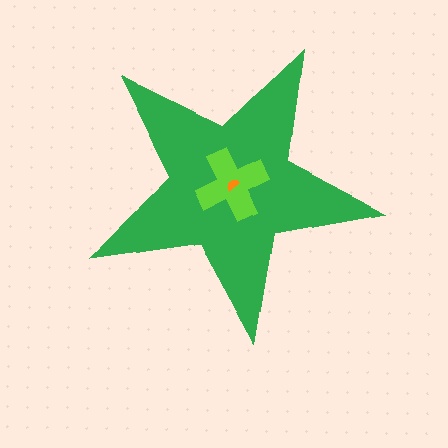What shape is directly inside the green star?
The lime cross.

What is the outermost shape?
The green star.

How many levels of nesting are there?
3.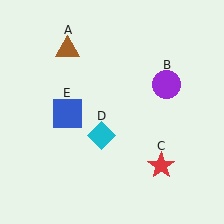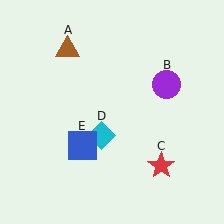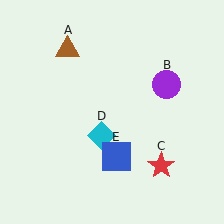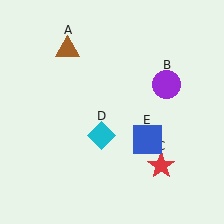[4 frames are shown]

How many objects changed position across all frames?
1 object changed position: blue square (object E).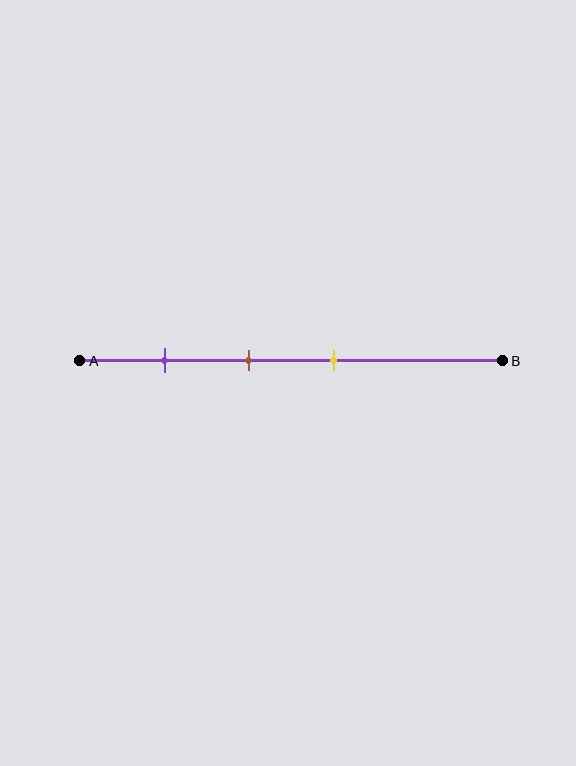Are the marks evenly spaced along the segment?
Yes, the marks are approximately evenly spaced.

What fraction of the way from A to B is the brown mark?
The brown mark is approximately 40% (0.4) of the way from A to B.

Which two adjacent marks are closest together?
The brown and yellow marks are the closest adjacent pair.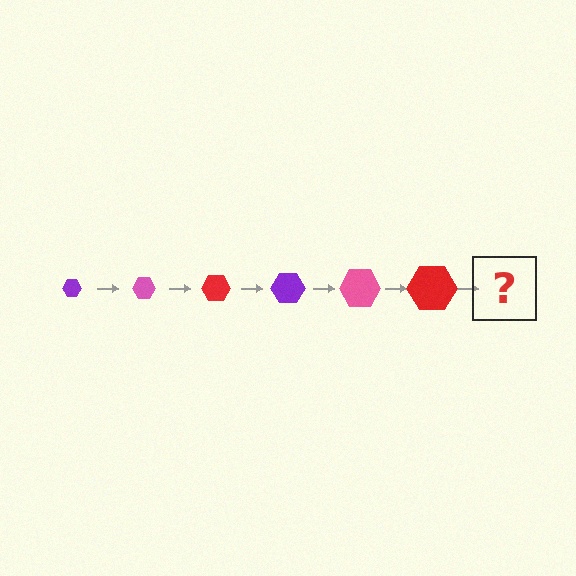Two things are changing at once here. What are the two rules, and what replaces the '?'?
The two rules are that the hexagon grows larger each step and the color cycles through purple, pink, and red. The '?' should be a purple hexagon, larger than the previous one.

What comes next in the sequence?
The next element should be a purple hexagon, larger than the previous one.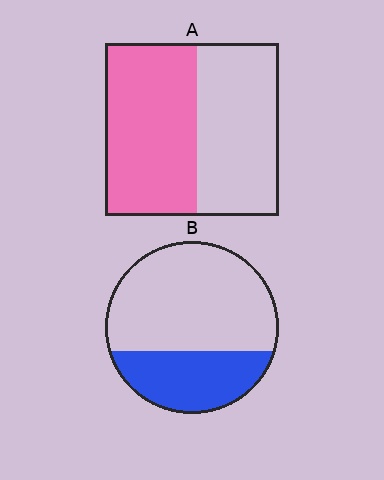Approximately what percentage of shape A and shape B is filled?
A is approximately 55% and B is approximately 35%.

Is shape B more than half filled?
No.